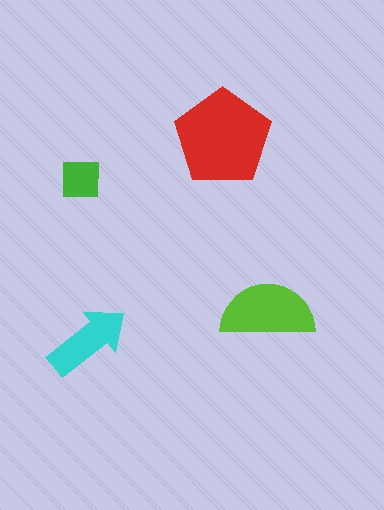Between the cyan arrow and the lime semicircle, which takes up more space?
The lime semicircle.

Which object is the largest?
The red pentagon.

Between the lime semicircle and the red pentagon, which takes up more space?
The red pentagon.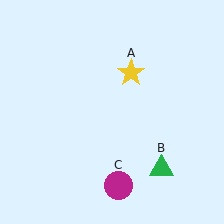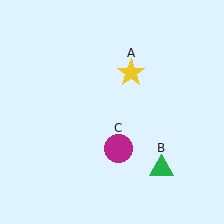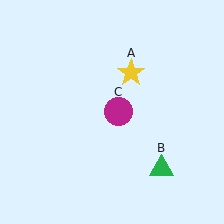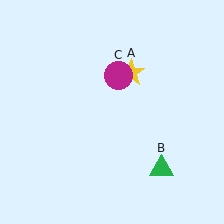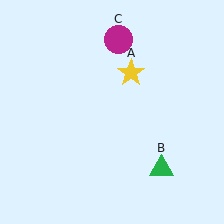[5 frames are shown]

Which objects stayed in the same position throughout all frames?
Yellow star (object A) and green triangle (object B) remained stationary.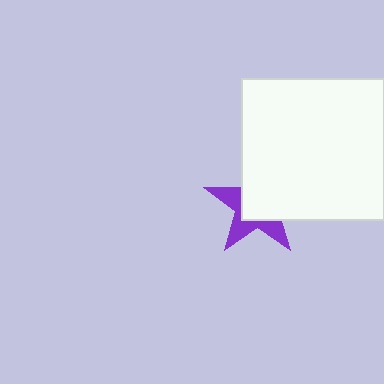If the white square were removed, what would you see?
You would see the complete purple star.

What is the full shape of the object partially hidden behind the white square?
The partially hidden object is a purple star.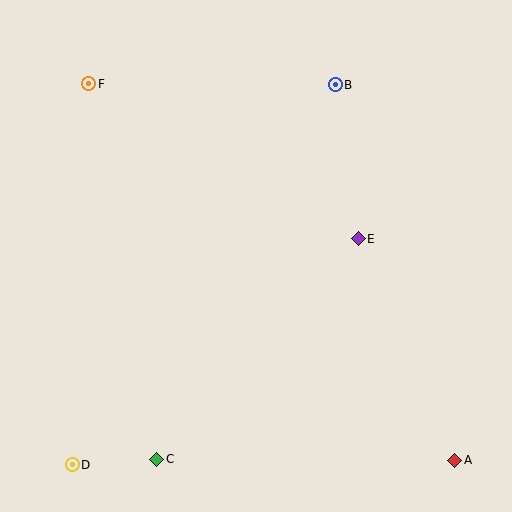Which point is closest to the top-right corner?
Point B is closest to the top-right corner.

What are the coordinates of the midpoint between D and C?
The midpoint between D and C is at (114, 462).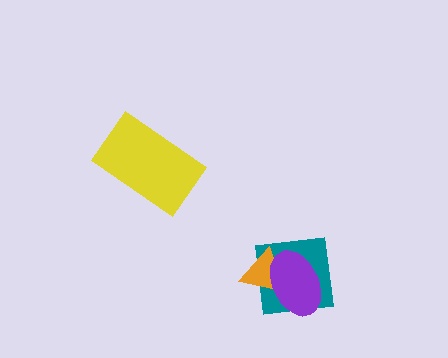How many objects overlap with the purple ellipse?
2 objects overlap with the purple ellipse.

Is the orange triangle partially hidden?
Yes, it is partially covered by another shape.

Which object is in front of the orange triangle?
The purple ellipse is in front of the orange triangle.